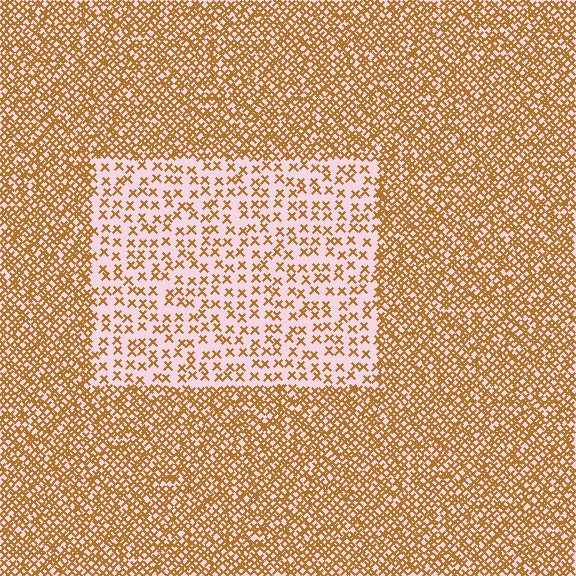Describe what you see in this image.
The image contains small brown elements arranged at two different densities. A rectangle-shaped region is visible where the elements are less densely packed than the surrounding area.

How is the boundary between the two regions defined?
The boundary is defined by a change in element density (approximately 2.7x ratio). All elements are the same color, size, and shape.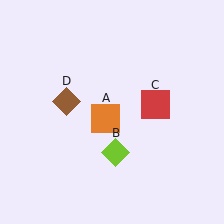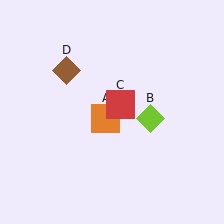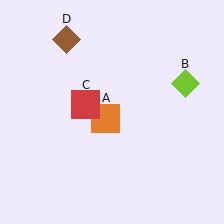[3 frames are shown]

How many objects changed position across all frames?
3 objects changed position: lime diamond (object B), red square (object C), brown diamond (object D).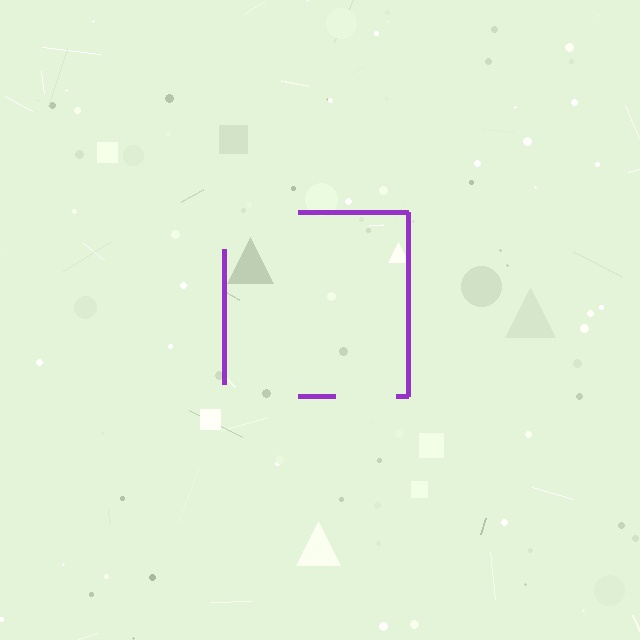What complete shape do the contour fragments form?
The contour fragments form a square.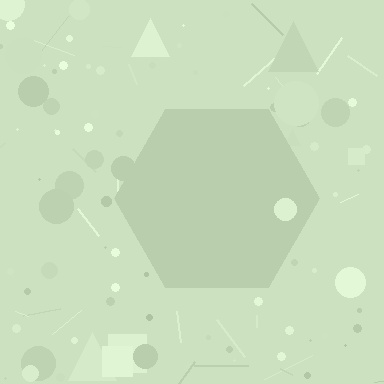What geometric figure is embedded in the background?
A hexagon is embedded in the background.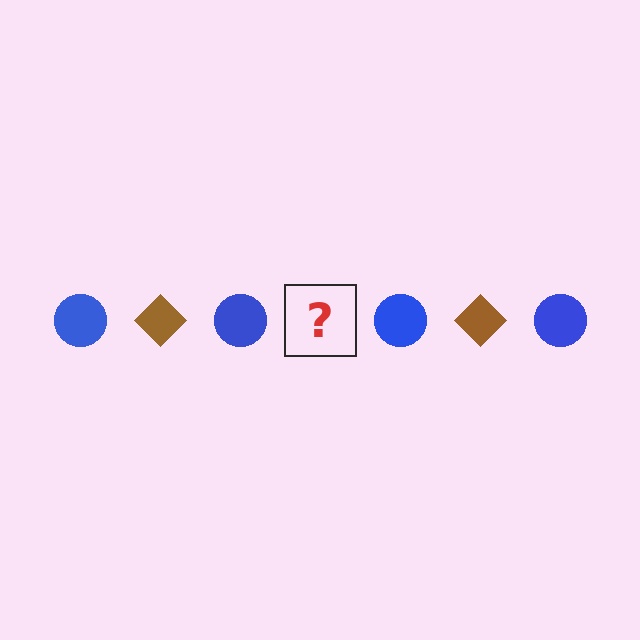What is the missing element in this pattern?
The missing element is a brown diamond.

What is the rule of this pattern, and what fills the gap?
The rule is that the pattern alternates between blue circle and brown diamond. The gap should be filled with a brown diamond.